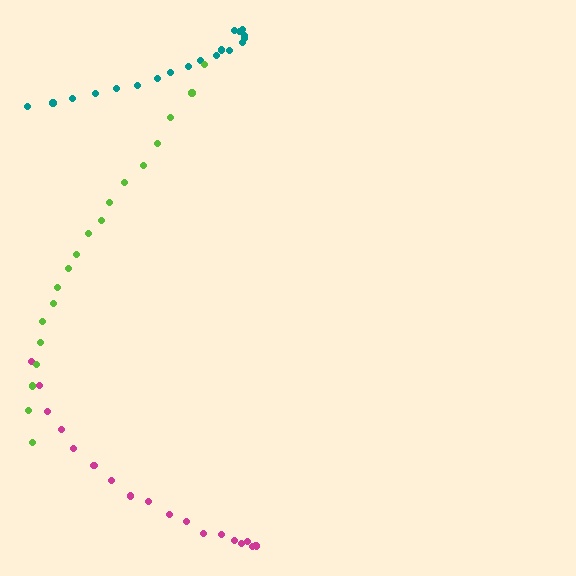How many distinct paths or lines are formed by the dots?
There are 3 distinct paths.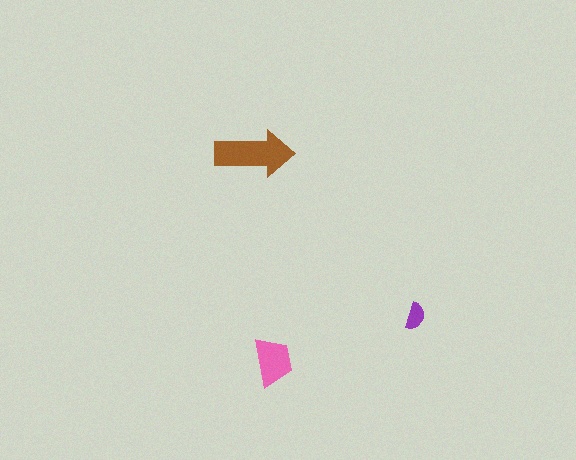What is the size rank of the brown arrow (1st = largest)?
1st.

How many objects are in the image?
There are 3 objects in the image.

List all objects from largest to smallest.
The brown arrow, the pink trapezoid, the purple semicircle.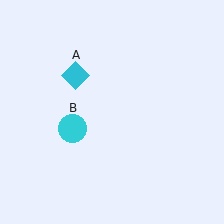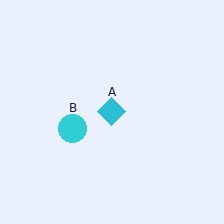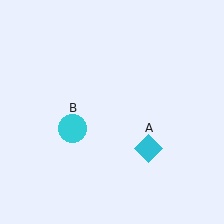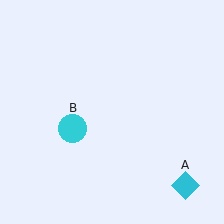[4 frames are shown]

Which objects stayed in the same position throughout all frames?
Cyan circle (object B) remained stationary.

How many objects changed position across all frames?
1 object changed position: cyan diamond (object A).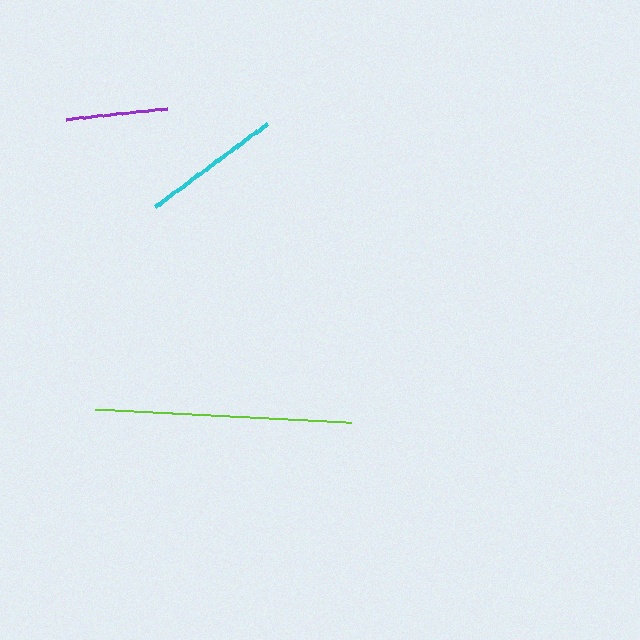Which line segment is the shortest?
The purple line is the shortest at approximately 101 pixels.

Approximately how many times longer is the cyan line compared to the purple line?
The cyan line is approximately 1.4 times the length of the purple line.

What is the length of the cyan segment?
The cyan segment is approximately 140 pixels long.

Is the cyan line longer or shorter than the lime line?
The lime line is longer than the cyan line.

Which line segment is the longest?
The lime line is the longest at approximately 255 pixels.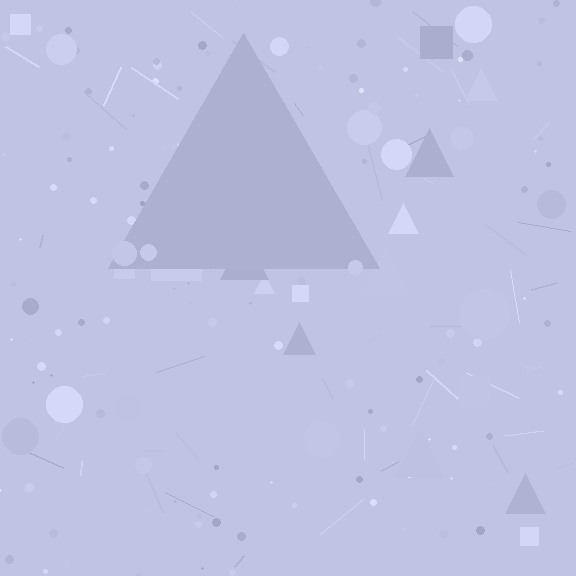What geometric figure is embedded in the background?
A triangle is embedded in the background.